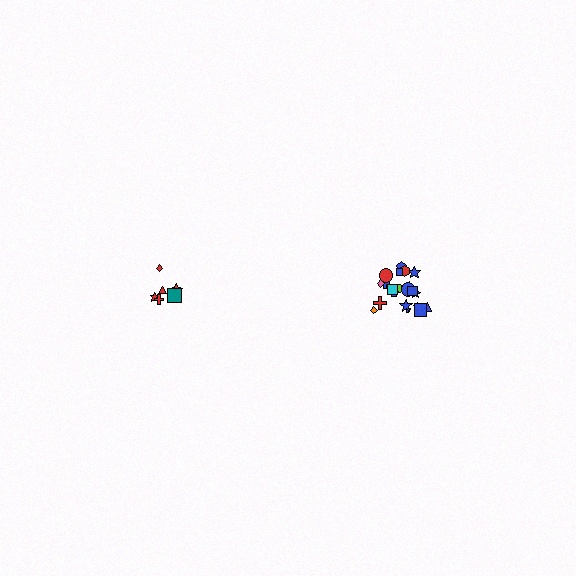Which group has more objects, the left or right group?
The right group.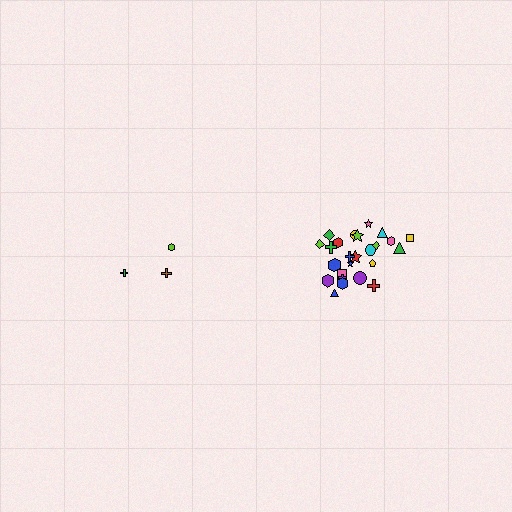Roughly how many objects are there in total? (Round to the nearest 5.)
Roughly 30 objects in total.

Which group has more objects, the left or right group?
The right group.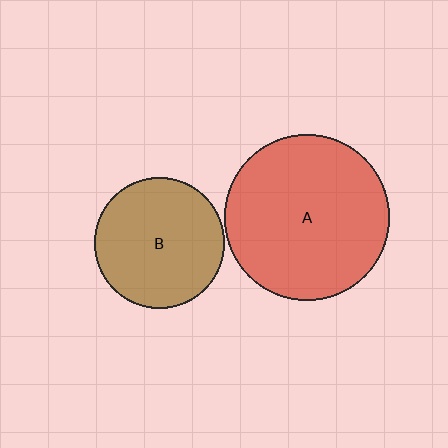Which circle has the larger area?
Circle A (red).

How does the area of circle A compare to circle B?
Approximately 1.6 times.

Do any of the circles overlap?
No, none of the circles overlap.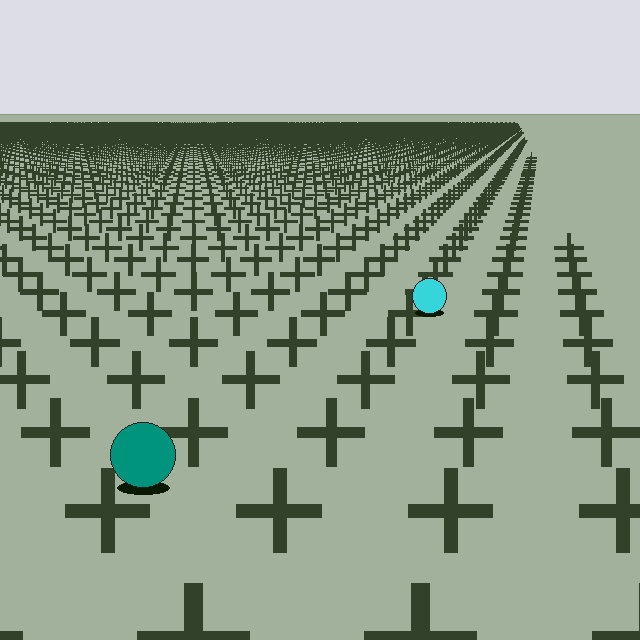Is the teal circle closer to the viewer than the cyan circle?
Yes. The teal circle is closer — you can tell from the texture gradient: the ground texture is coarser near it.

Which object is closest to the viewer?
The teal circle is closest. The texture marks near it are larger and more spread out.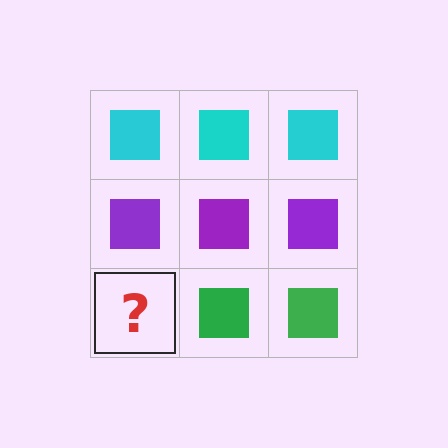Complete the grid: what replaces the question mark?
The question mark should be replaced with a green square.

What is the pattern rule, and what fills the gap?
The rule is that each row has a consistent color. The gap should be filled with a green square.